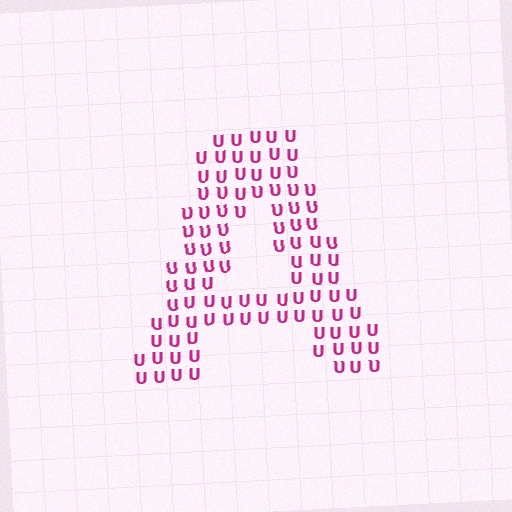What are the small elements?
The small elements are letter U's.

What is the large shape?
The large shape is the letter A.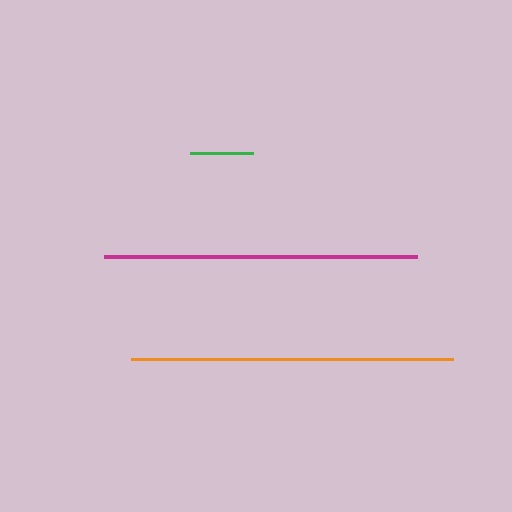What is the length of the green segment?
The green segment is approximately 64 pixels long.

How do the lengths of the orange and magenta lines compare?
The orange and magenta lines are approximately the same length.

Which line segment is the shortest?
The green line is the shortest at approximately 64 pixels.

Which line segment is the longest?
The orange line is the longest at approximately 322 pixels.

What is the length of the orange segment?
The orange segment is approximately 322 pixels long.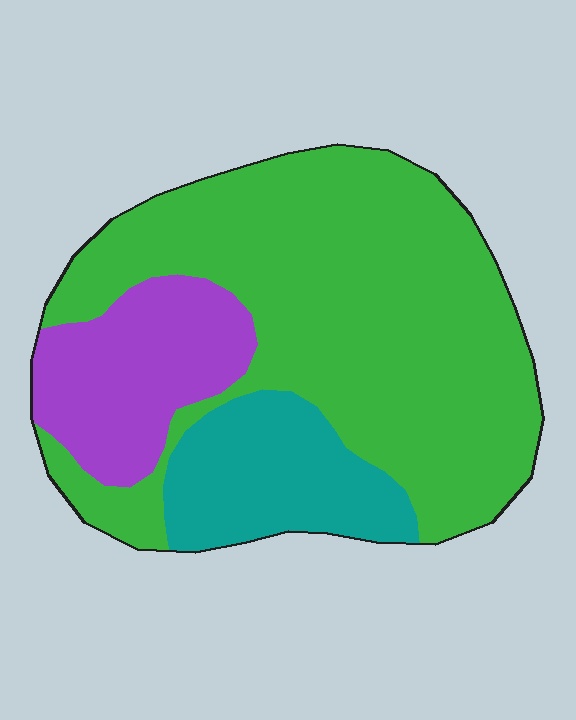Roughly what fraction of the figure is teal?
Teal takes up about one sixth (1/6) of the figure.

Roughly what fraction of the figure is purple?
Purple takes up about one fifth (1/5) of the figure.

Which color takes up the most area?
Green, at roughly 65%.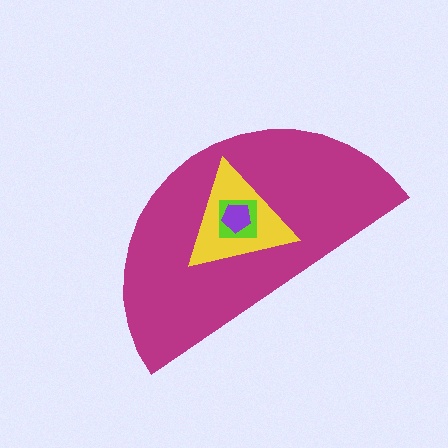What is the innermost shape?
The purple pentagon.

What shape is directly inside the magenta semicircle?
The yellow triangle.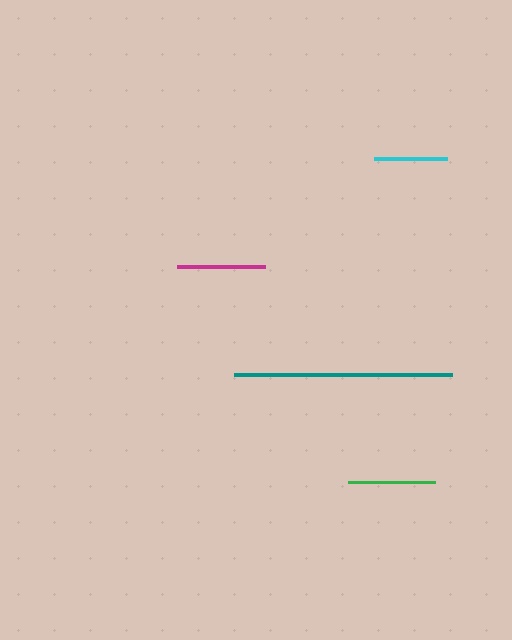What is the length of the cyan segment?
The cyan segment is approximately 73 pixels long.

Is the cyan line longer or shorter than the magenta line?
The magenta line is longer than the cyan line.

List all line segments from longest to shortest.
From longest to shortest: teal, magenta, green, cyan.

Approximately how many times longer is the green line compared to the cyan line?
The green line is approximately 1.2 times the length of the cyan line.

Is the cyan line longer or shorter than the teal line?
The teal line is longer than the cyan line.